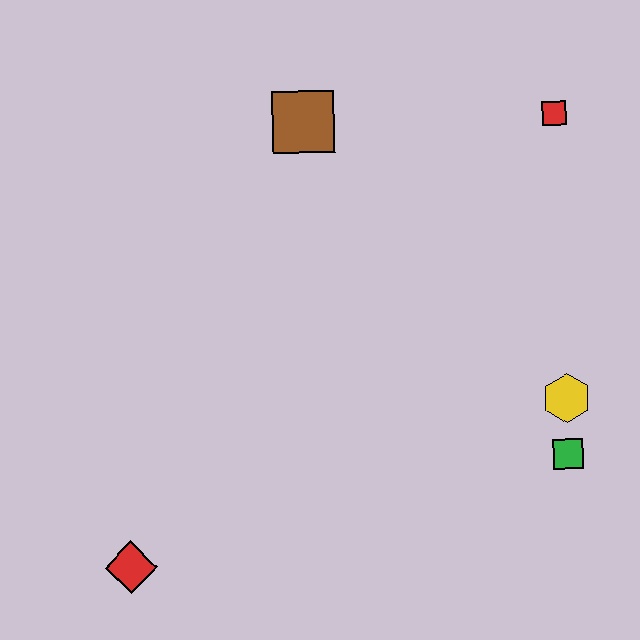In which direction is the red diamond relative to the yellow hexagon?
The red diamond is to the left of the yellow hexagon.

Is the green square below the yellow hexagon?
Yes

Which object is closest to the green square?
The yellow hexagon is closest to the green square.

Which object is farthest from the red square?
The red diamond is farthest from the red square.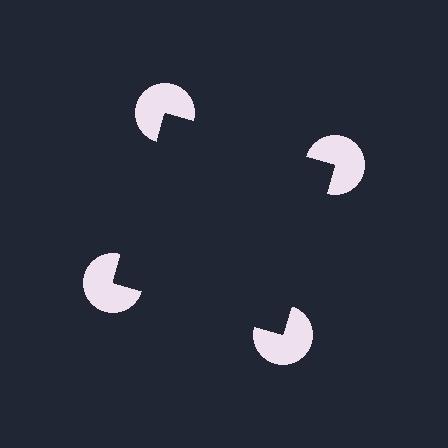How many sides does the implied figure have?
4 sides.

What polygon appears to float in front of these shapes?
An illusory square — its edges are inferred from the aligned wedge cuts in the pac-man discs, not physically drawn.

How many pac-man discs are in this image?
There are 4 — one at each vertex of the illusory square.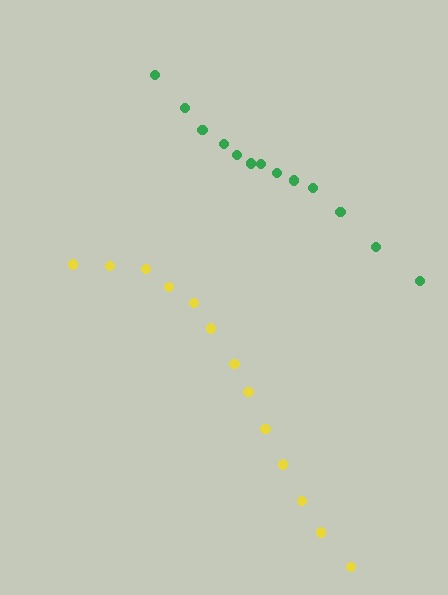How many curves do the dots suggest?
There are 2 distinct paths.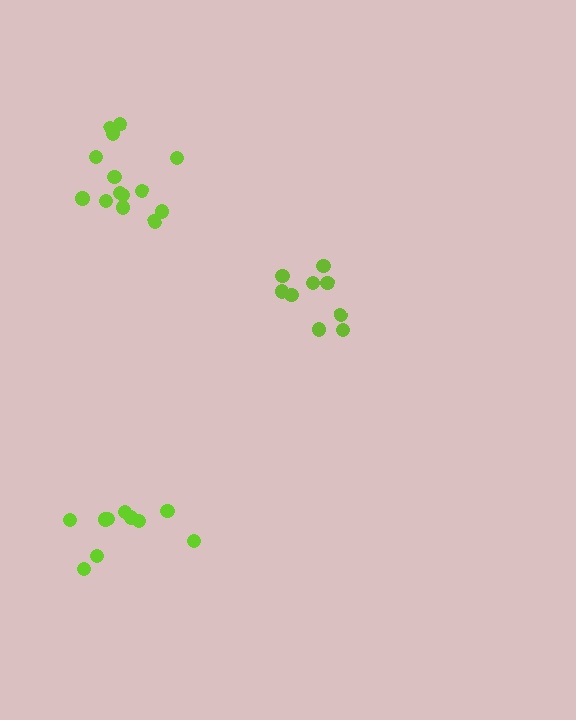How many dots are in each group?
Group 1: 14 dots, Group 2: 9 dots, Group 3: 10 dots (33 total).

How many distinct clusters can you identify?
There are 3 distinct clusters.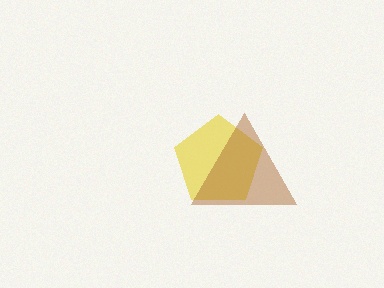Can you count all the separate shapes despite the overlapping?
Yes, there are 2 separate shapes.